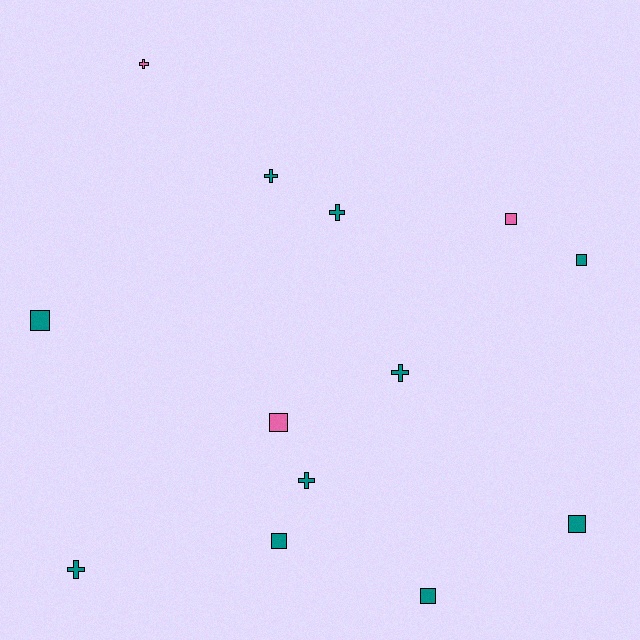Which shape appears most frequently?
Square, with 7 objects.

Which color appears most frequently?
Teal, with 10 objects.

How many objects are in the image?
There are 13 objects.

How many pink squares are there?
There are 2 pink squares.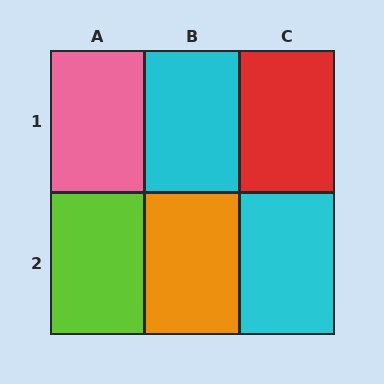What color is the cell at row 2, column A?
Lime.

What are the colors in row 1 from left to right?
Pink, cyan, red.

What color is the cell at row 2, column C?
Cyan.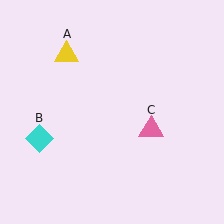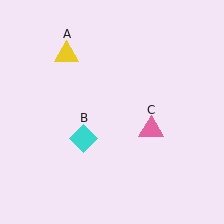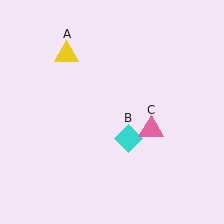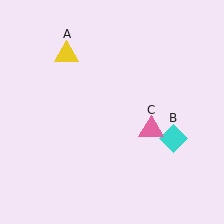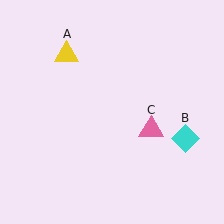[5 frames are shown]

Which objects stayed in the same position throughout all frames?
Yellow triangle (object A) and pink triangle (object C) remained stationary.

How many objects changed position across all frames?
1 object changed position: cyan diamond (object B).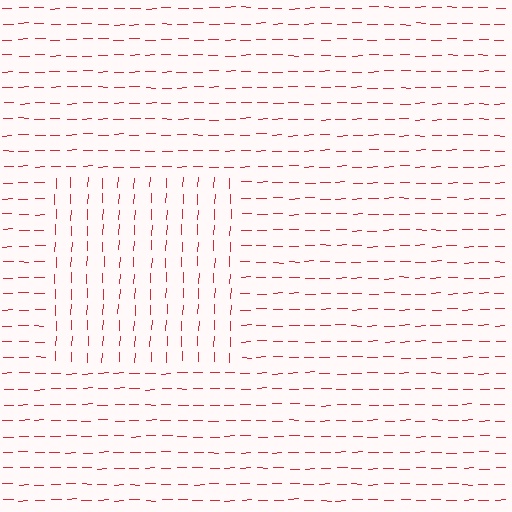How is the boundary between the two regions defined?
The boundary is defined purely by a change in line orientation (approximately 87 degrees difference). All lines are the same color and thickness.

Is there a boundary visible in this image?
Yes, there is a texture boundary formed by a change in line orientation.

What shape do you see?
I see a rectangle.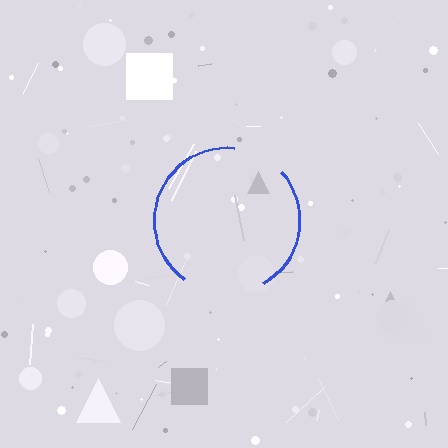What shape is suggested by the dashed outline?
The dashed outline suggests a circle.